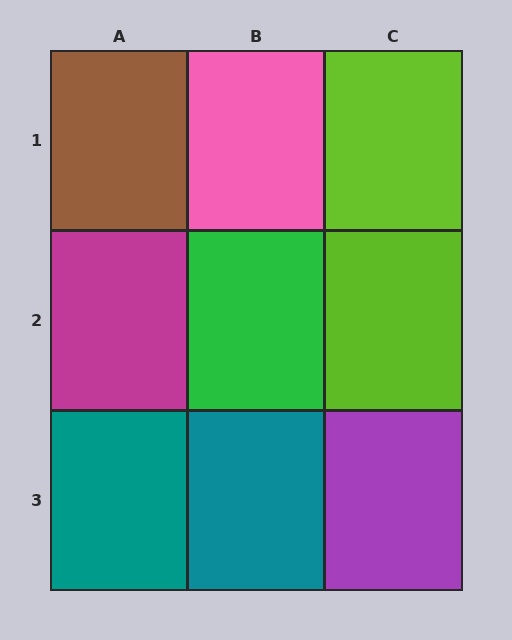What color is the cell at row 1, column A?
Brown.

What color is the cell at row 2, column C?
Lime.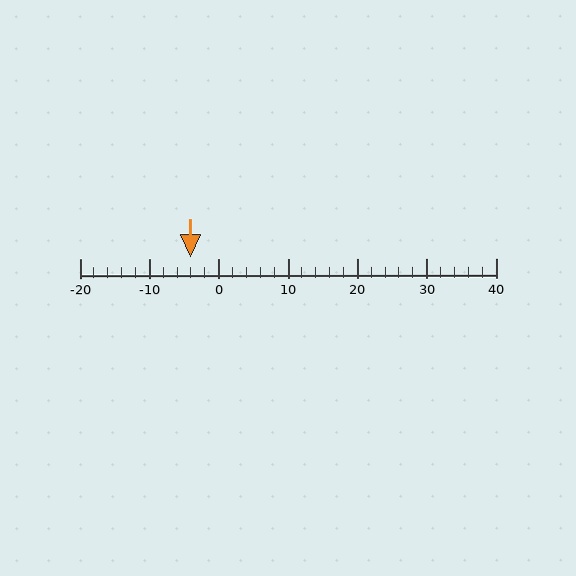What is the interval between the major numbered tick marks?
The major tick marks are spaced 10 units apart.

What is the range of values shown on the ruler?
The ruler shows values from -20 to 40.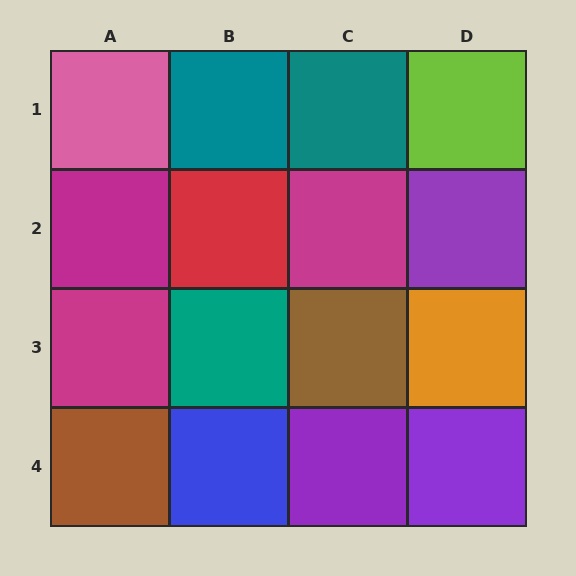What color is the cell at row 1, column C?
Teal.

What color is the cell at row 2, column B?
Red.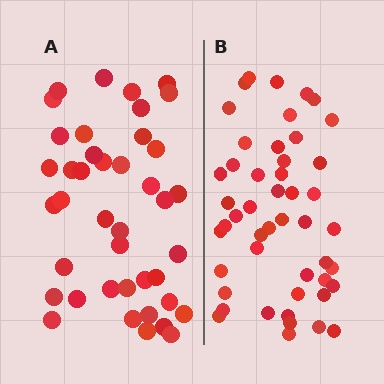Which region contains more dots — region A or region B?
Region B (the right region) has more dots.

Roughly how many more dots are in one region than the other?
Region B has roughly 8 or so more dots than region A.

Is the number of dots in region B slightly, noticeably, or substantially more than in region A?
Region B has only slightly more — the two regions are fairly close. The ratio is roughly 1.2 to 1.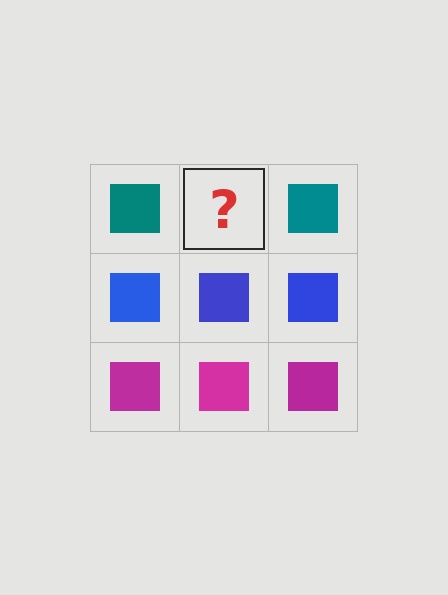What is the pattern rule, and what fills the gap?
The rule is that each row has a consistent color. The gap should be filled with a teal square.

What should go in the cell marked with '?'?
The missing cell should contain a teal square.